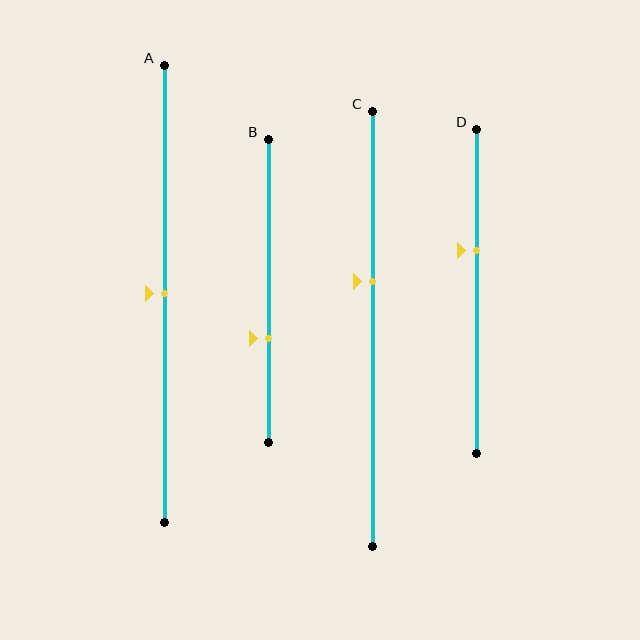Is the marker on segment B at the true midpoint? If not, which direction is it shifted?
No, the marker on segment B is shifted downward by about 15% of the segment length.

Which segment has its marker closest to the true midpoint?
Segment A has its marker closest to the true midpoint.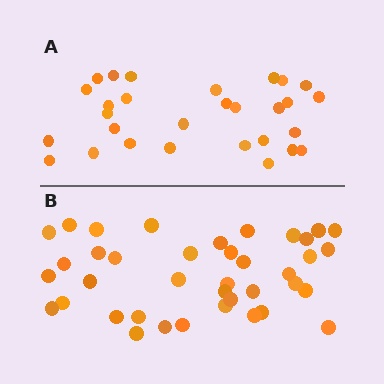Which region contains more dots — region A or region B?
Region B (the bottom region) has more dots.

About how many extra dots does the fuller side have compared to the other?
Region B has roughly 10 or so more dots than region A.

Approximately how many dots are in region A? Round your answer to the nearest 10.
About 30 dots. (The exact count is 29, which rounds to 30.)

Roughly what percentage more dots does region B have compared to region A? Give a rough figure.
About 35% more.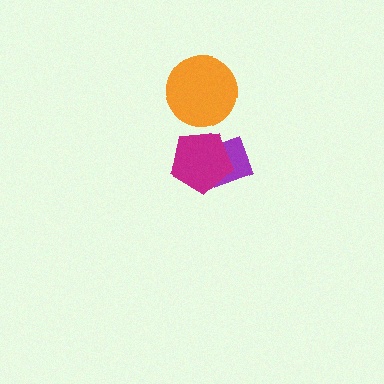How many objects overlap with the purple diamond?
1 object overlaps with the purple diamond.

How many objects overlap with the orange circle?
0 objects overlap with the orange circle.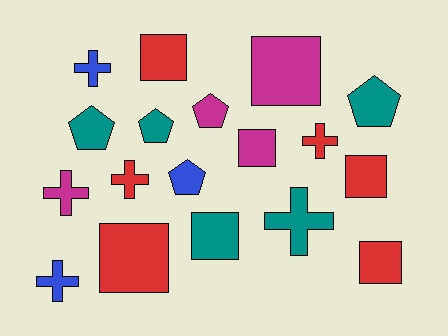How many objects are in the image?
There are 18 objects.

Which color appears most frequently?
Red, with 6 objects.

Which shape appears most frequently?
Square, with 7 objects.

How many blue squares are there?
There are no blue squares.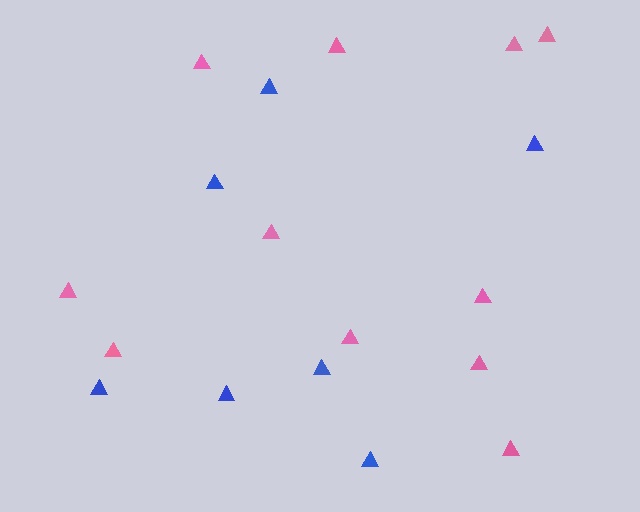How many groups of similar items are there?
There are 2 groups: one group of blue triangles (7) and one group of pink triangles (11).